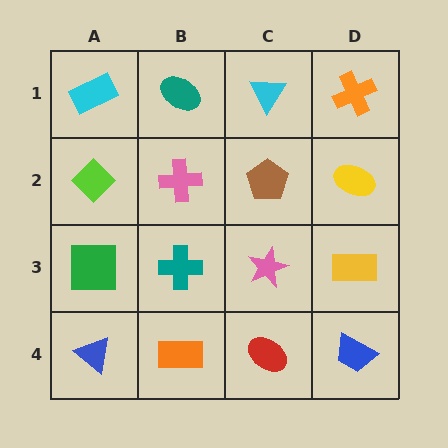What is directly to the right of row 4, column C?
A blue trapezoid.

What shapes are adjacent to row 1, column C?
A brown pentagon (row 2, column C), a teal ellipse (row 1, column B), an orange cross (row 1, column D).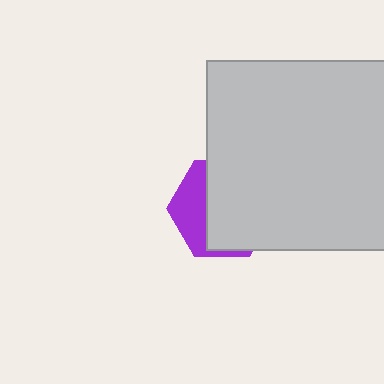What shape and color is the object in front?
The object in front is a light gray square.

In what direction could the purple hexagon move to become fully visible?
The purple hexagon could move left. That would shift it out from behind the light gray square entirely.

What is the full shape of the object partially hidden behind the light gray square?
The partially hidden object is a purple hexagon.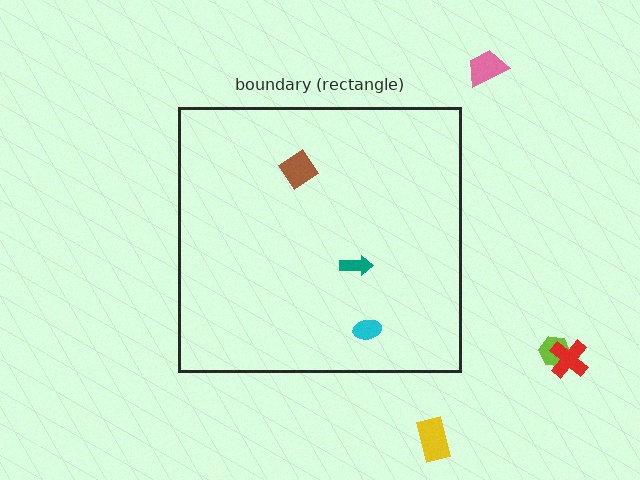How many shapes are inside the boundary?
3 inside, 4 outside.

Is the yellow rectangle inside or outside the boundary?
Outside.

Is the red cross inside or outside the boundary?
Outside.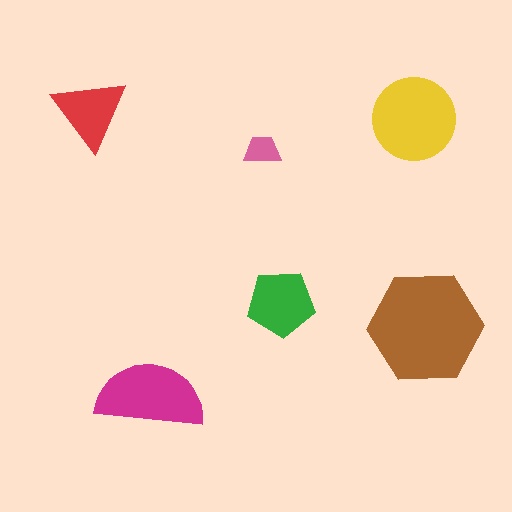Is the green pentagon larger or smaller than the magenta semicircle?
Smaller.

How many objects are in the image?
There are 6 objects in the image.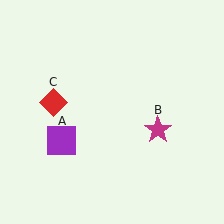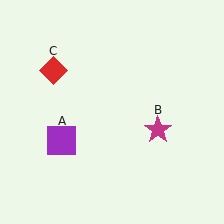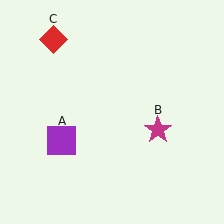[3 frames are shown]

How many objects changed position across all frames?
1 object changed position: red diamond (object C).